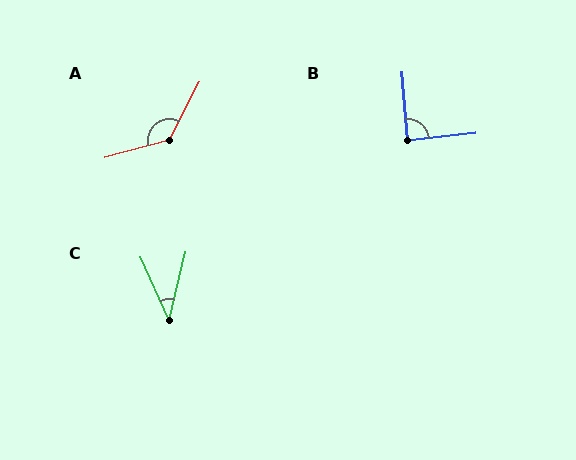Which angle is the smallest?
C, at approximately 38 degrees.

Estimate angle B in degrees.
Approximately 88 degrees.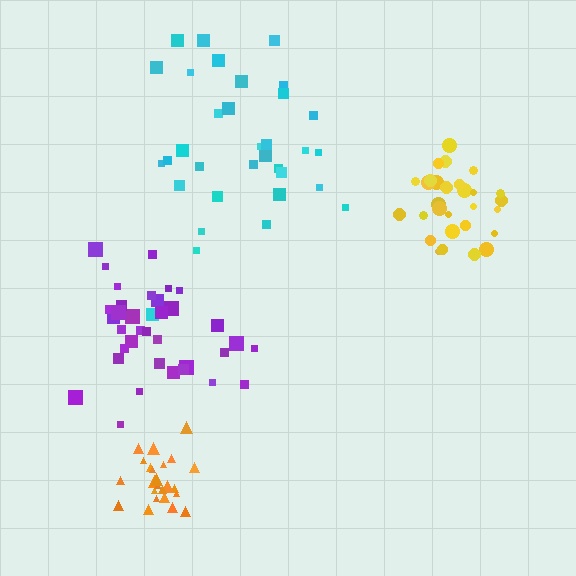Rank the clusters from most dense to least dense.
orange, yellow, purple, cyan.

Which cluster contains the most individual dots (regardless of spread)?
Purple (35).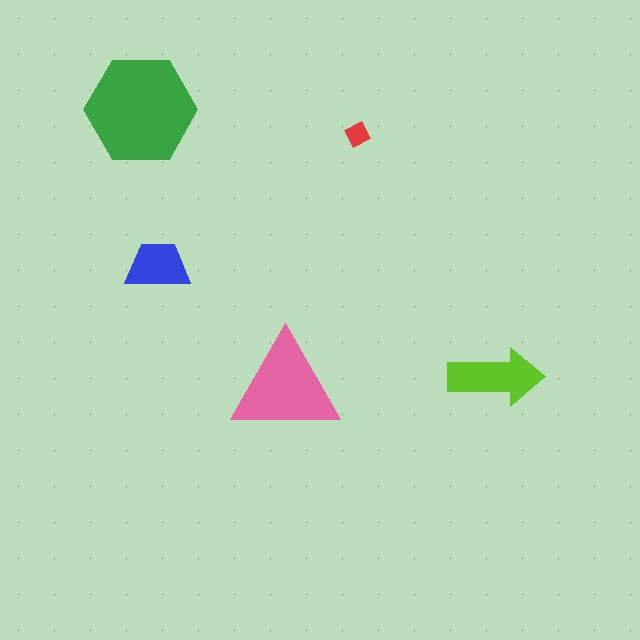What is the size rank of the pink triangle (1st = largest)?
2nd.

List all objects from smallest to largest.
The red diamond, the blue trapezoid, the lime arrow, the pink triangle, the green hexagon.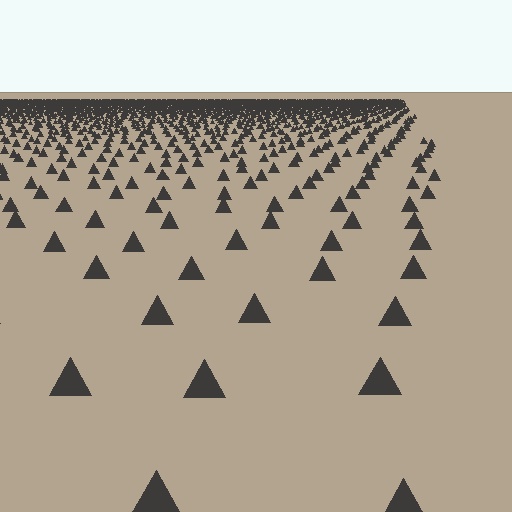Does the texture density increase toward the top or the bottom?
Density increases toward the top.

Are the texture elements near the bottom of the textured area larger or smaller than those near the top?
Larger. Near the bottom, elements are closer to the viewer and appear at a bigger on-screen size.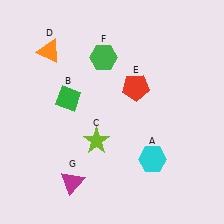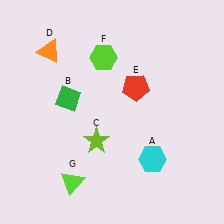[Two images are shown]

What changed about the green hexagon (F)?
In Image 1, F is green. In Image 2, it changed to lime.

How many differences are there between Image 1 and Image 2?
There are 2 differences between the two images.